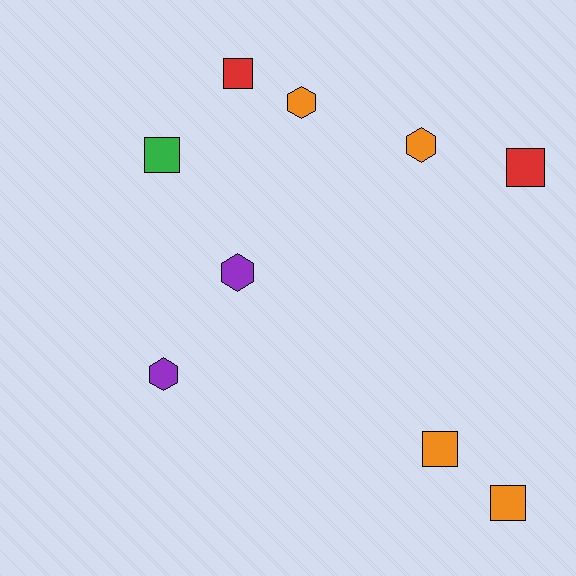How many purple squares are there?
There are no purple squares.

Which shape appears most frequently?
Square, with 5 objects.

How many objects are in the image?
There are 9 objects.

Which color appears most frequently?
Orange, with 4 objects.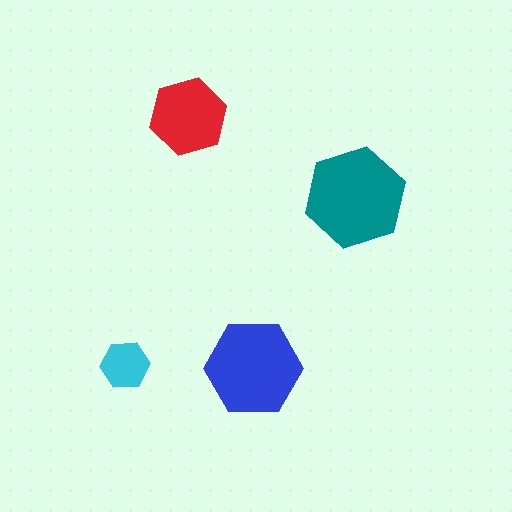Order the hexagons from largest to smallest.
the teal one, the blue one, the red one, the cyan one.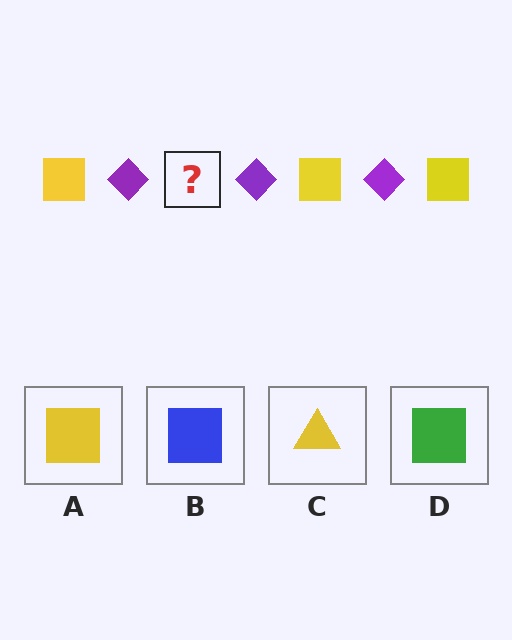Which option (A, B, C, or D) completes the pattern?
A.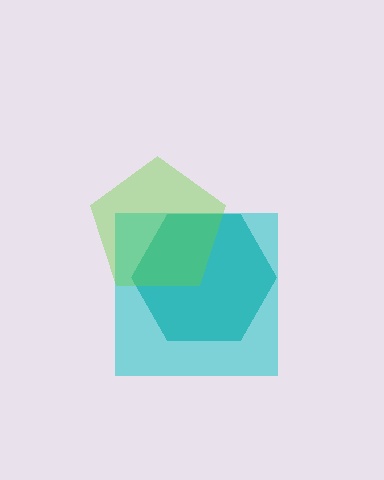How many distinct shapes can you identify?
There are 3 distinct shapes: a teal hexagon, a cyan square, a lime pentagon.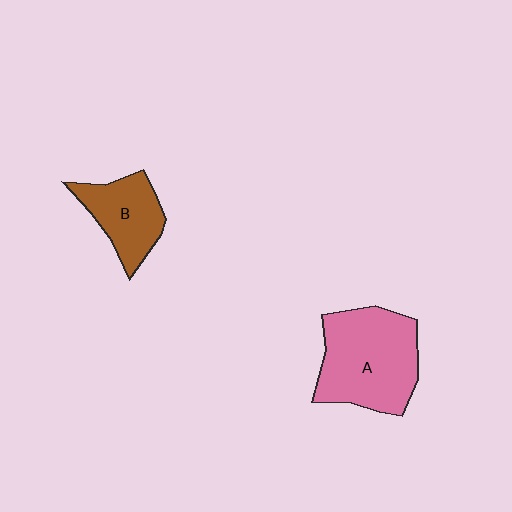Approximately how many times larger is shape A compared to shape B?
Approximately 1.7 times.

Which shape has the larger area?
Shape A (pink).